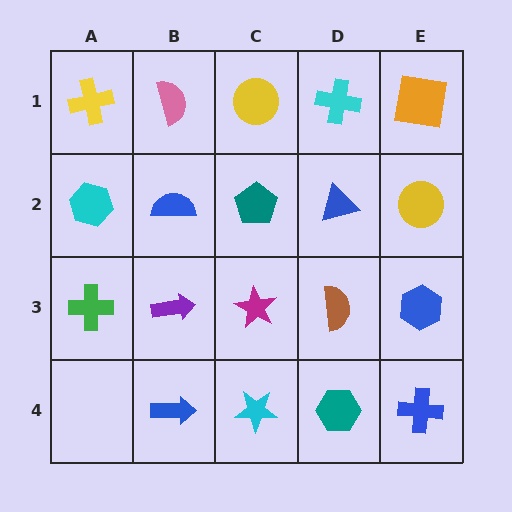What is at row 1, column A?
A yellow cross.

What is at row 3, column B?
A purple arrow.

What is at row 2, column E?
A yellow circle.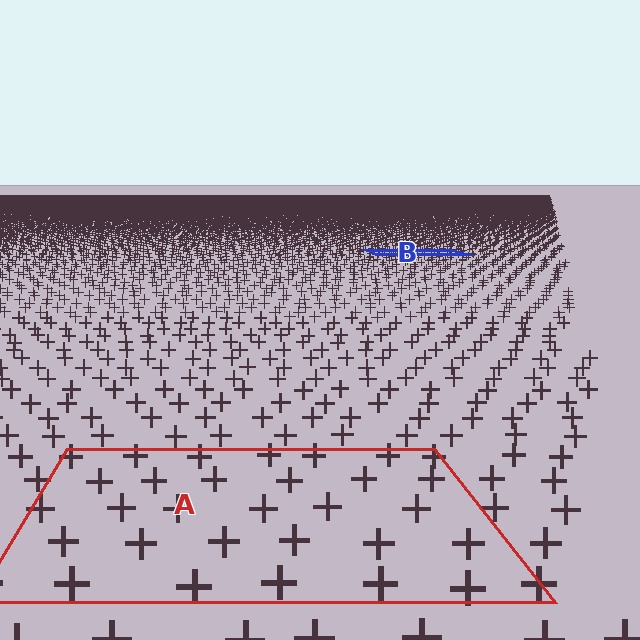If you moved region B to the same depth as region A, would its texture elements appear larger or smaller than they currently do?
They would appear larger. At a closer depth, the same texture elements are projected at a bigger on-screen size.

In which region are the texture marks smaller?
The texture marks are smaller in region B, because it is farther away.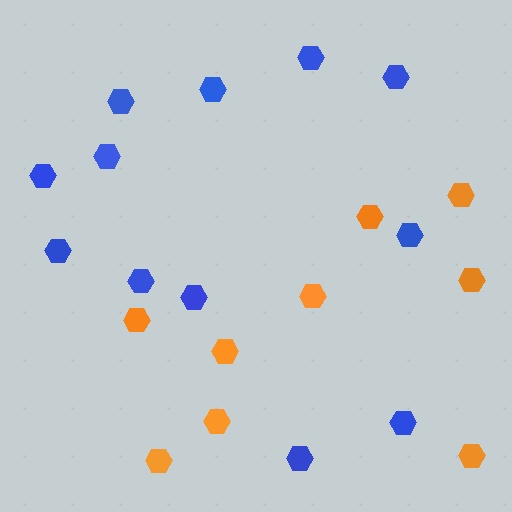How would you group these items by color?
There are 2 groups: one group of blue hexagons (12) and one group of orange hexagons (9).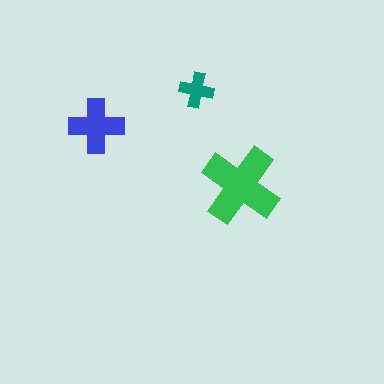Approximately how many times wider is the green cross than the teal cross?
About 2.5 times wider.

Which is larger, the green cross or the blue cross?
The green one.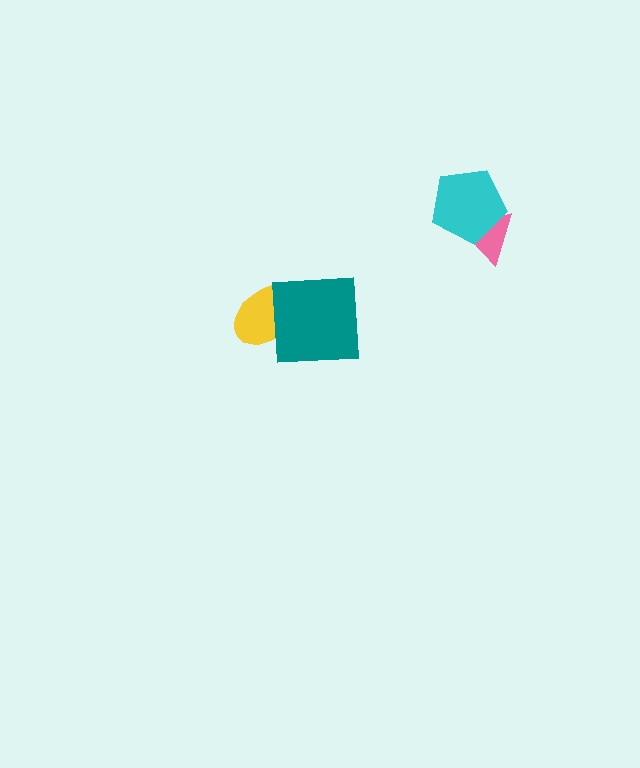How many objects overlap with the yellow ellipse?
1 object overlaps with the yellow ellipse.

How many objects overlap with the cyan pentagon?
1 object overlaps with the cyan pentagon.